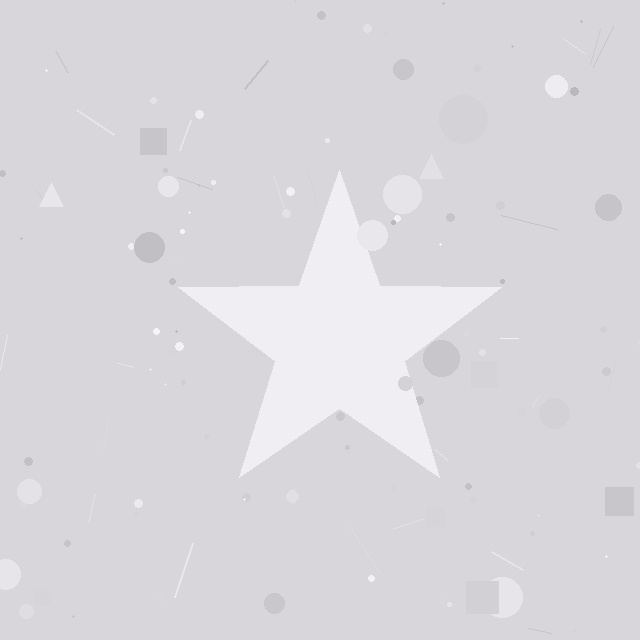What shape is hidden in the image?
A star is hidden in the image.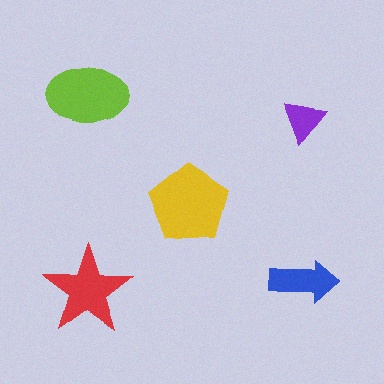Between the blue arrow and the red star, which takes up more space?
The red star.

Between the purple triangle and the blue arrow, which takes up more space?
The blue arrow.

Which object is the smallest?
The purple triangle.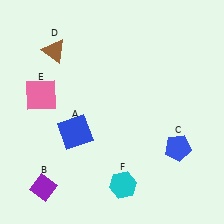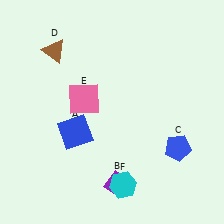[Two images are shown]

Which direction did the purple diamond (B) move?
The purple diamond (B) moved right.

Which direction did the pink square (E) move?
The pink square (E) moved right.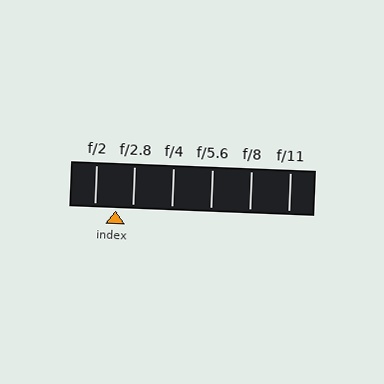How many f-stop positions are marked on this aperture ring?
There are 6 f-stop positions marked.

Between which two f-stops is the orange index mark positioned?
The index mark is between f/2 and f/2.8.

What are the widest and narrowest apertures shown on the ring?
The widest aperture shown is f/2 and the narrowest is f/11.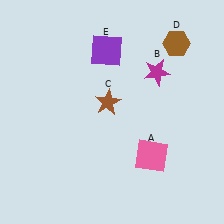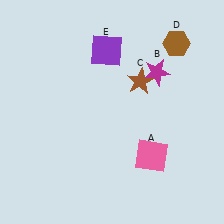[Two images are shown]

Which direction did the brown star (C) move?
The brown star (C) moved right.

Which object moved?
The brown star (C) moved right.